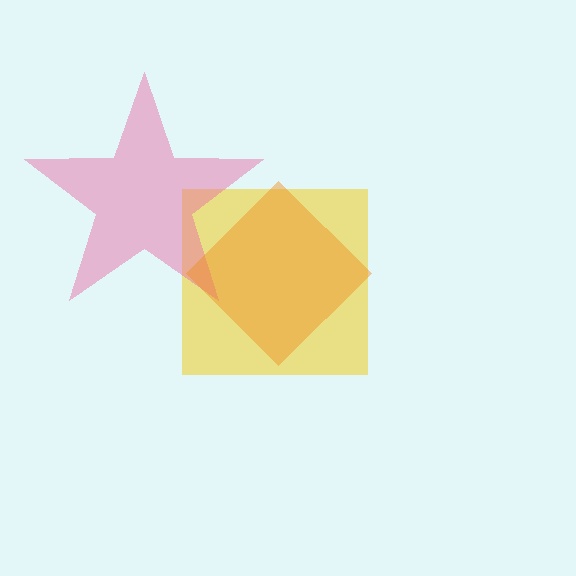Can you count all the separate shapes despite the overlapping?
Yes, there are 3 separate shapes.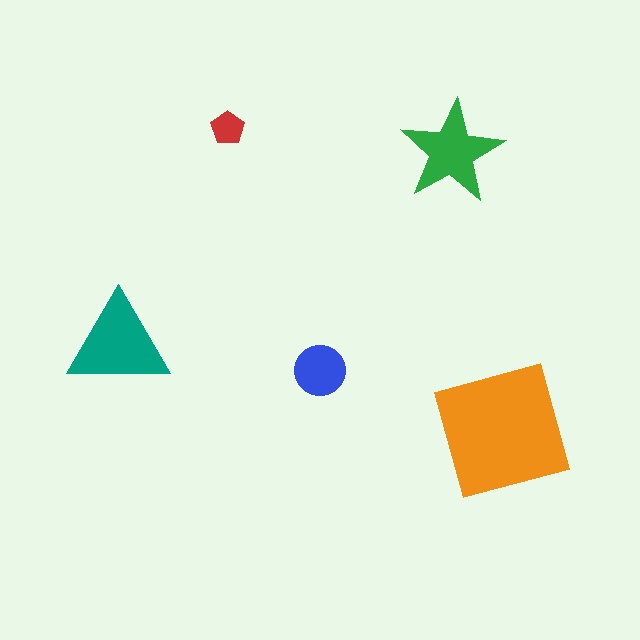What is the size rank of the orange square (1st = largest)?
1st.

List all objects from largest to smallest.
The orange square, the teal triangle, the green star, the blue circle, the red pentagon.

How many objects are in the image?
There are 5 objects in the image.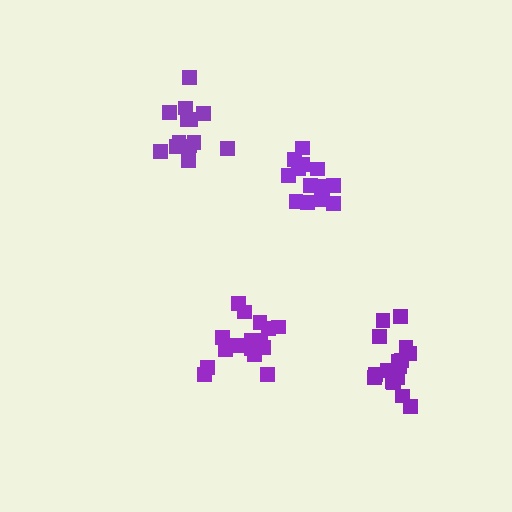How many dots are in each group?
Group 1: 14 dots, Group 2: 16 dots, Group 3: 17 dots, Group 4: 13 dots (60 total).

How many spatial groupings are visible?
There are 4 spatial groupings.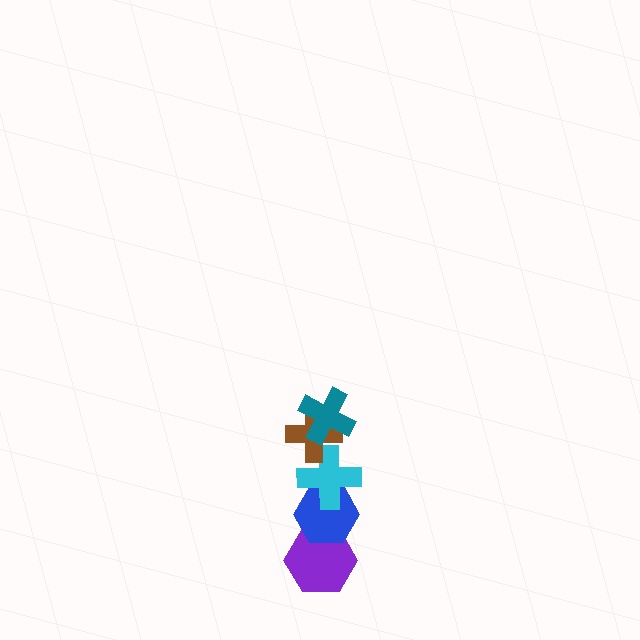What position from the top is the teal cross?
The teal cross is 1st from the top.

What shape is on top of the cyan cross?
The brown cross is on top of the cyan cross.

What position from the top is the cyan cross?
The cyan cross is 3rd from the top.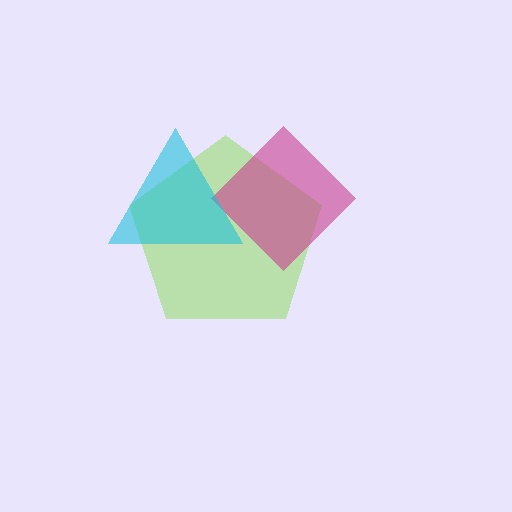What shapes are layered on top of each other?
The layered shapes are: a lime pentagon, a magenta diamond, a cyan triangle.